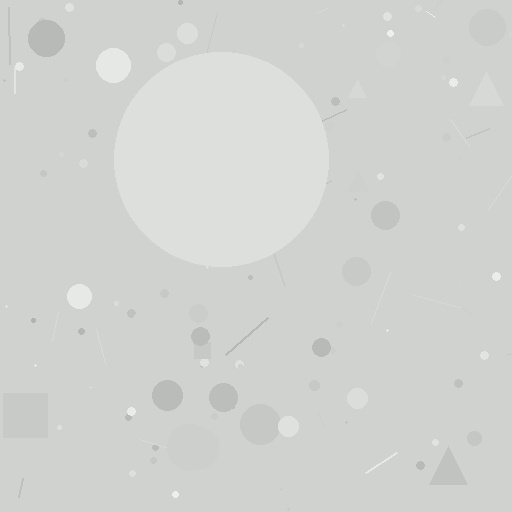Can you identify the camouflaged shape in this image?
The camouflaged shape is a circle.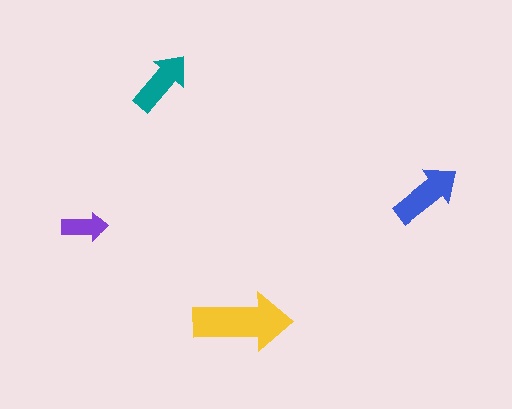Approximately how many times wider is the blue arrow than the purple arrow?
About 1.5 times wider.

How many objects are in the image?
There are 4 objects in the image.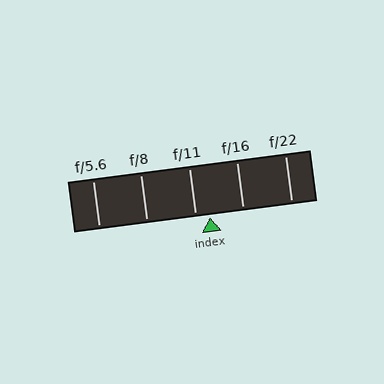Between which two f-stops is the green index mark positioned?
The index mark is between f/11 and f/16.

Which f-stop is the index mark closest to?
The index mark is closest to f/11.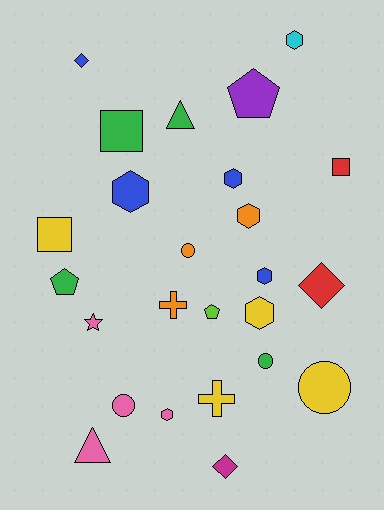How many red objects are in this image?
There are 2 red objects.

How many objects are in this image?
There are 25 objects.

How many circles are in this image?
There are 4 circles.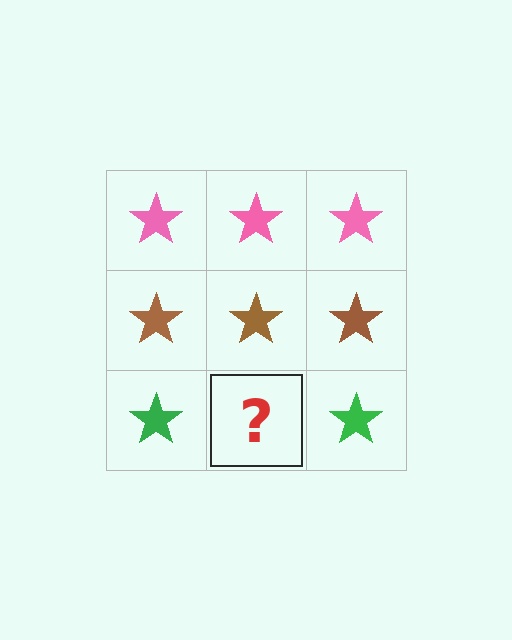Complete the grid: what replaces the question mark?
The question mark should be replaced with a green star.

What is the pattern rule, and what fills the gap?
The rule is that each row has a consistent color. The gap should be filled with a green star.